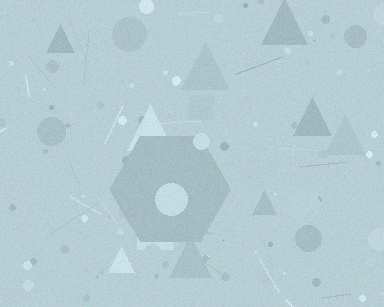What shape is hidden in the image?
A hexagon is hidden in the image.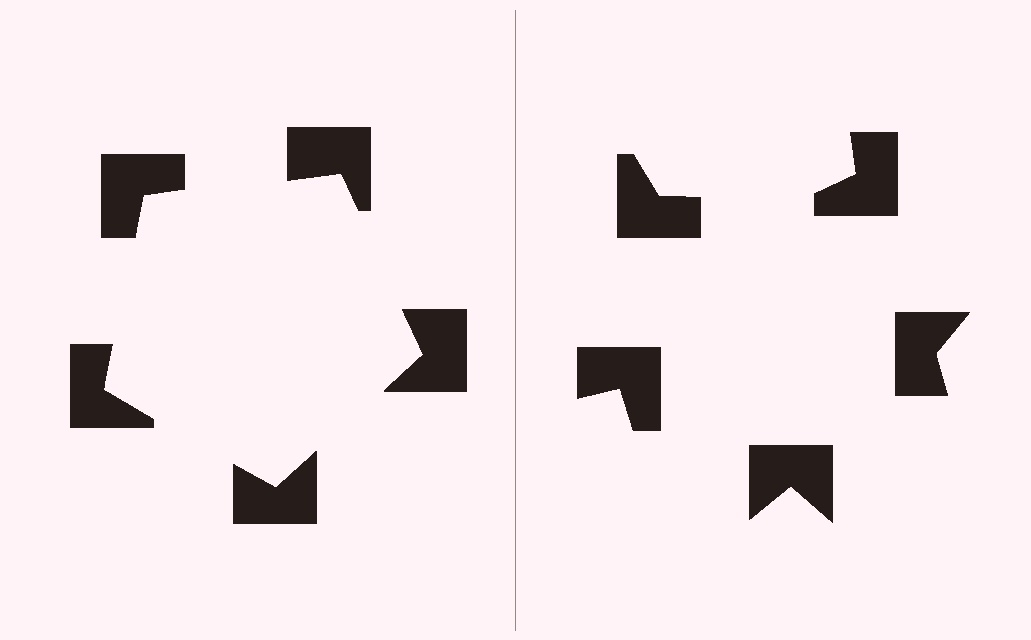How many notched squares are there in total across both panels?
10 — 5 on each side.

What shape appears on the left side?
An illusory pentagon.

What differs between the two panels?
The notched squares are positioned identically on both sides; only the wedge orientations differ. On the left they align to a pentagon; on the right they are misaligned.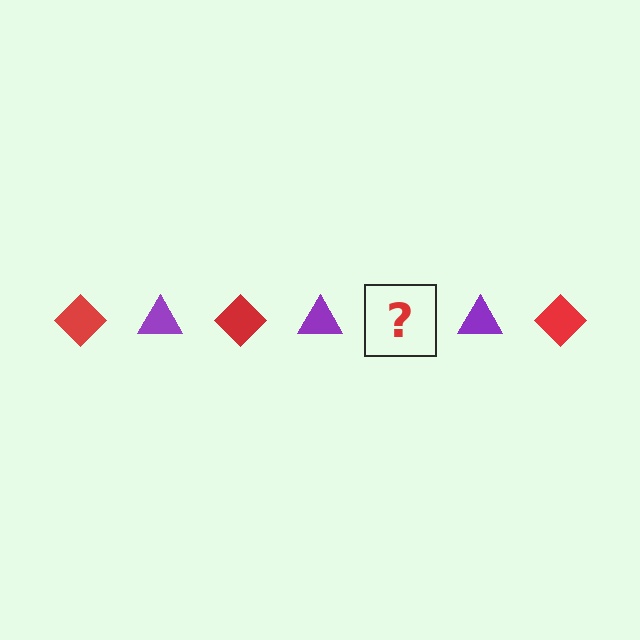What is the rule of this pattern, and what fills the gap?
The rule is that the pattern alternates between red diamond and purple triangle. The gap should be filled with a red diamond.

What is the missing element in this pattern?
The missing element is a red diamond.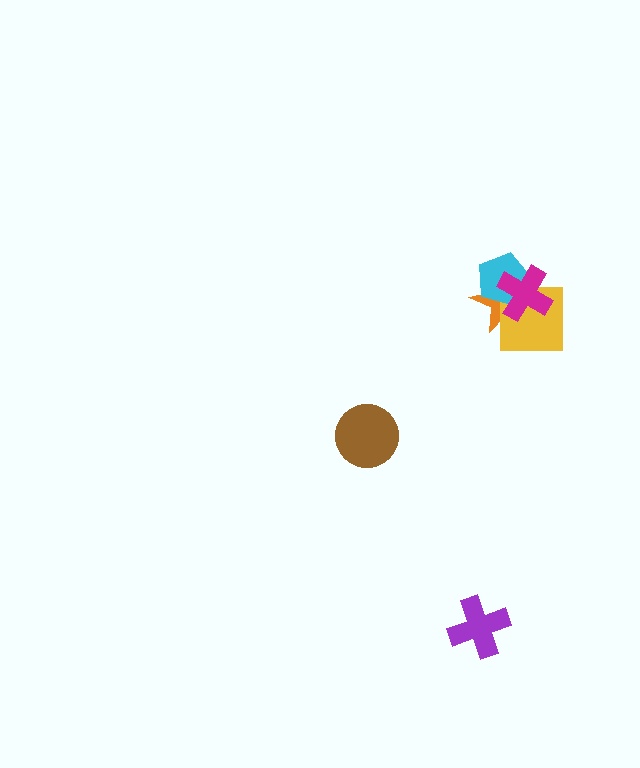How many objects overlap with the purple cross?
0 objects overlap with the purple cross.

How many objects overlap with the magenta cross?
3 objects overlap with the magenta cross.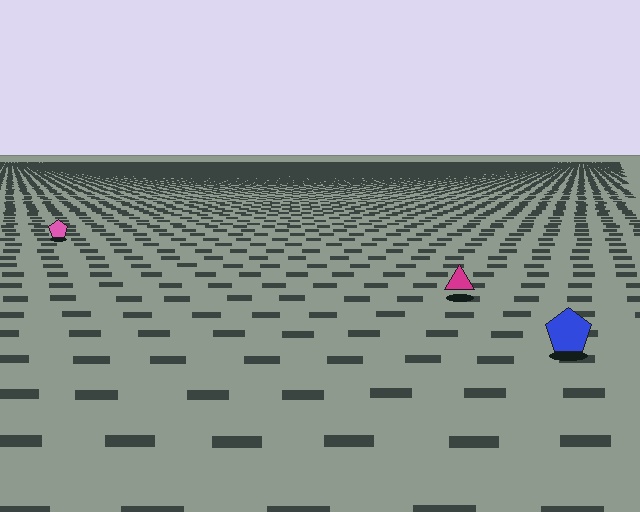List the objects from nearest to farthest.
From nearest to farthest: the blue pentagon, the magenta triangle, the pink pentagon.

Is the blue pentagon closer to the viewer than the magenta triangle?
Yes. The blue pentagon is closer — you can tell from the texture gradient: the ground texture is coarser near it.